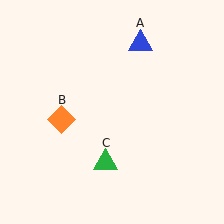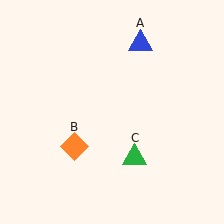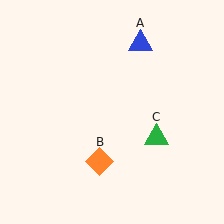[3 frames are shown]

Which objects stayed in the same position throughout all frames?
Blue triangle (object A) remained stationary.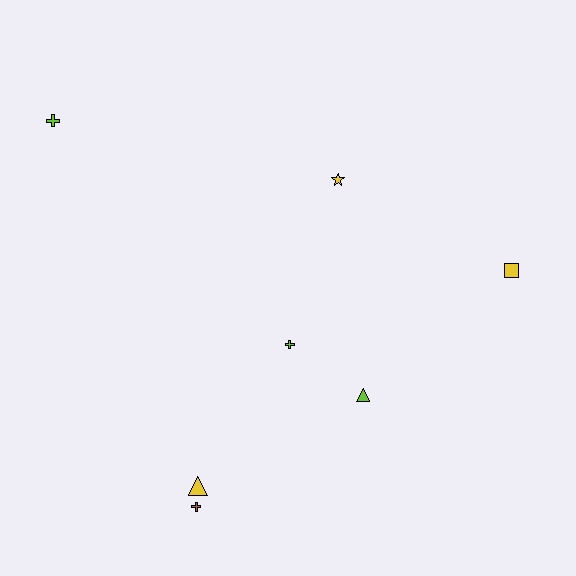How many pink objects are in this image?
There are no pink objects.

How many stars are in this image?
There is 1 star.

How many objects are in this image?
There are 7 objects.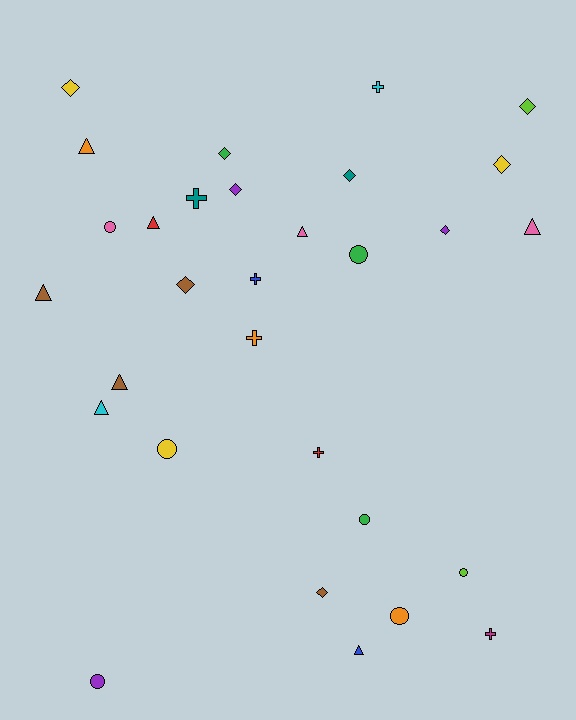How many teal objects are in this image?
There are 2 teal objects.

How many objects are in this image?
There are 30 objects.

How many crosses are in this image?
There are 6 crosses.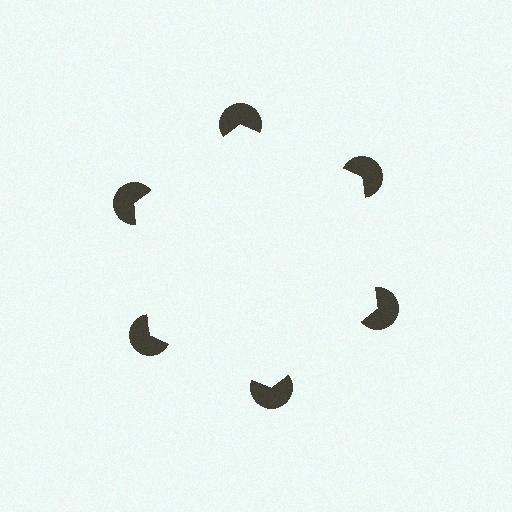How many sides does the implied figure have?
6 sides.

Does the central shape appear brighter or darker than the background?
It typically appears slightly brighter than the background, even though no actual brightness change is drawn.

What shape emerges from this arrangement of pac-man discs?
An illusory hexagon — its edges are inferred from the aligned wedge cuts in the pac-man discs, not physically drawn.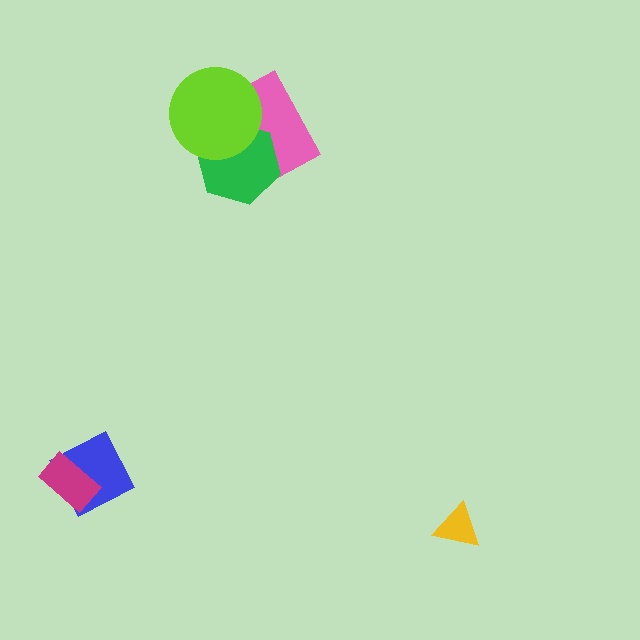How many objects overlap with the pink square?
2 objects overlap with the pink square.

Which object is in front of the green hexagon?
The lime circle is in front of the green hexagon.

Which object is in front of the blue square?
The magenta rectangle is in front of the blue square.